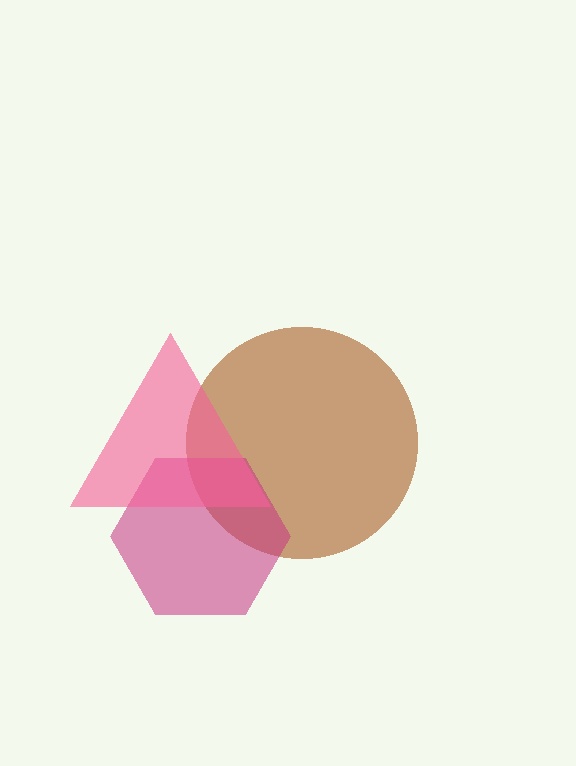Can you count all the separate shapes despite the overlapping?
Yes, there are 3 separate shapes.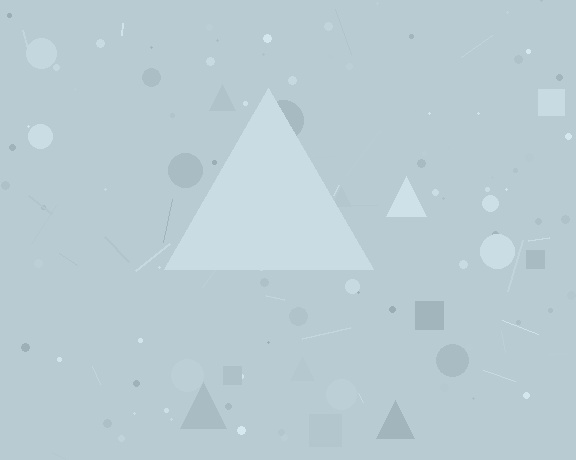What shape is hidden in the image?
A triangle is hidden in the image.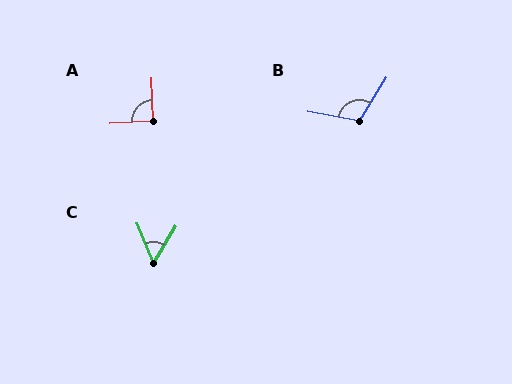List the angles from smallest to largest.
C (53°), A (92°), B (111°).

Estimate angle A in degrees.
Approximately 92 degrees.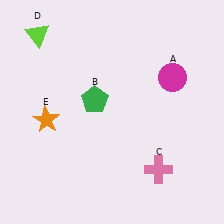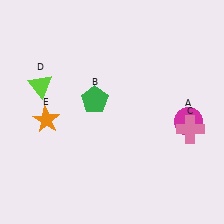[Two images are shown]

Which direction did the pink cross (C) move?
The pink cross (C) moved up.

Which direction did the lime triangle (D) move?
The lime triangle (D) moved down.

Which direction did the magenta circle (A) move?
The magenta circle (A) moved down.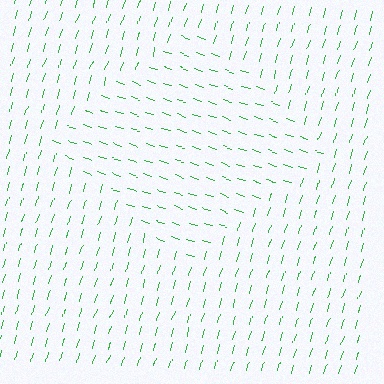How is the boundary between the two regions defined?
The boundary is defined purely by a change in line orientation (approximately 88 degrees difference). All lines are the same color and thickness.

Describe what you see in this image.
The image is filled with small green line segments. A diamond region in the image has lines oriented differently from the surrounding lines, creating a visible texture boundary.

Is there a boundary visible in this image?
Yes, there is a texture boundary formed by a change in line orientation.